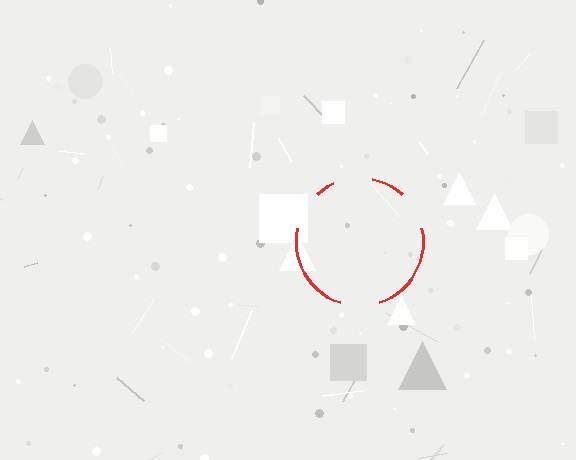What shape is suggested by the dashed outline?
The dashed outline suggests a circle.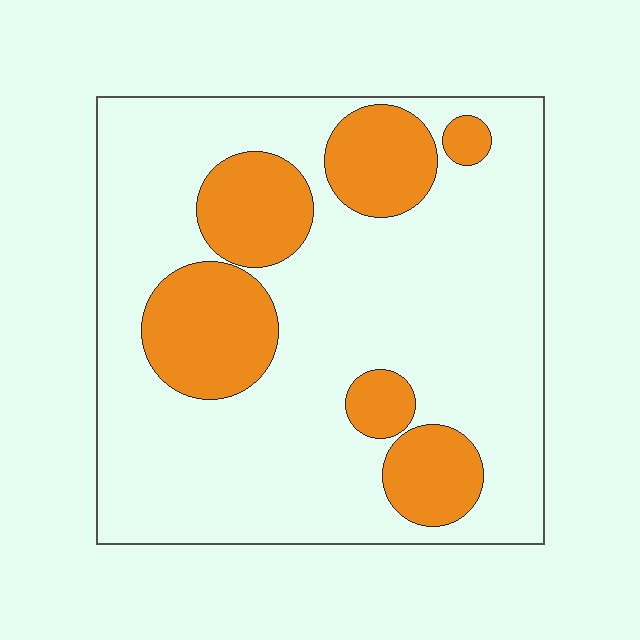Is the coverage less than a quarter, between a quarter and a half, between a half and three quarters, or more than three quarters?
Less than a quarter.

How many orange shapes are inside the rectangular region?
6.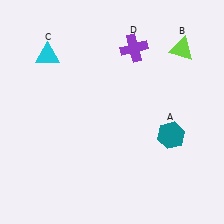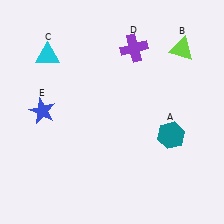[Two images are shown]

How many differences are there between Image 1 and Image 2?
There is 1 difference between the two images.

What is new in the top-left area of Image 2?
A blue star (E) was added in the top-left area of Image 2.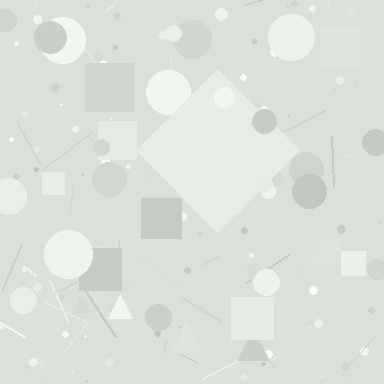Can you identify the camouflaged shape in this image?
The camouflaged shape is a diamond.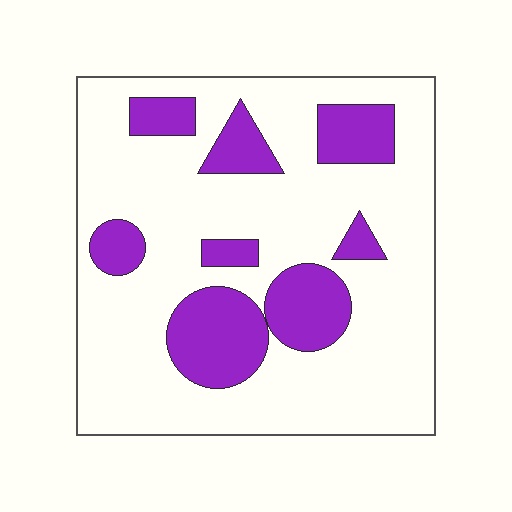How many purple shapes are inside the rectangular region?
8.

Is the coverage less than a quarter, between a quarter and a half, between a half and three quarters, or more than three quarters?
Less than a quarter.